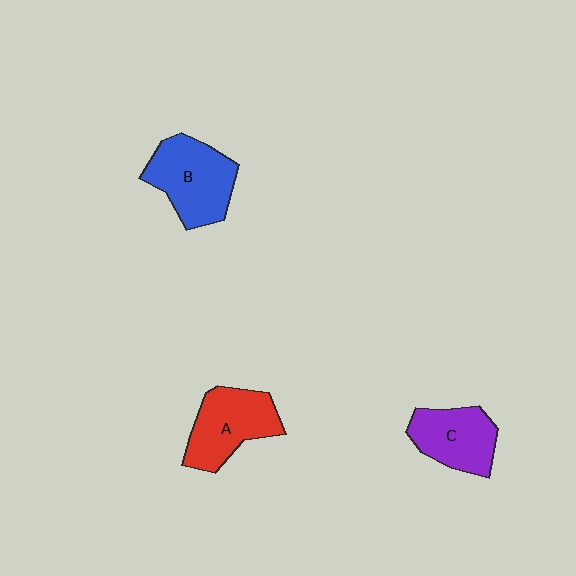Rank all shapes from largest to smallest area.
From largest to smallest: B (blue), A (red), C (purple).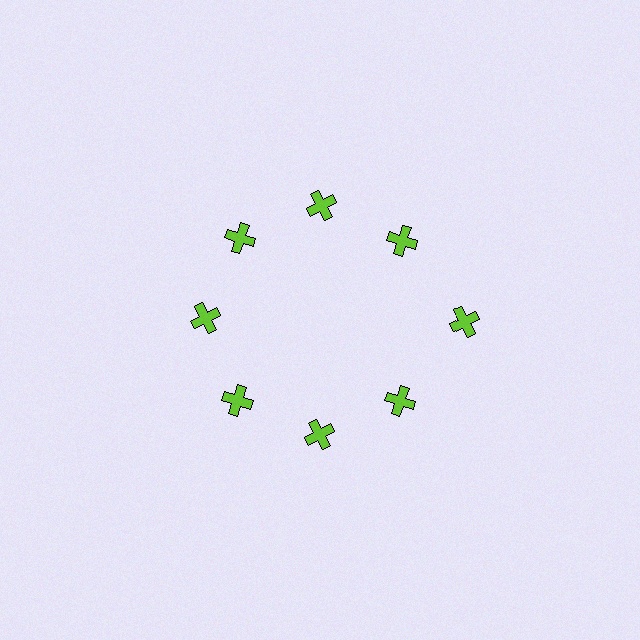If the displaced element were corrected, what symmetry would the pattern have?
It would have 8-fold rotational symmetry — the pattern would map onto itself every 45 degrees.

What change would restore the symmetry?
The symmetry would be restored by moving it inward, back onto the ring so that all 8 crosses sit at equal angles and equal distance from the center.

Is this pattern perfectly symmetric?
No. The 8 lime crosses are arranged in a ring, but one element near the 3 o'clock position is pushed outward from the center, breaking the 8-fold rotational symmetry.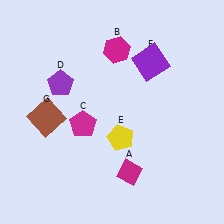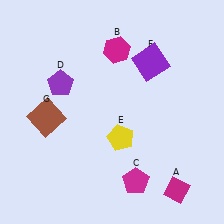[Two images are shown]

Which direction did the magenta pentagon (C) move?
The magenta pentagon (C) moved down.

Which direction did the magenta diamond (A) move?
The magenta diamond (A) moved right.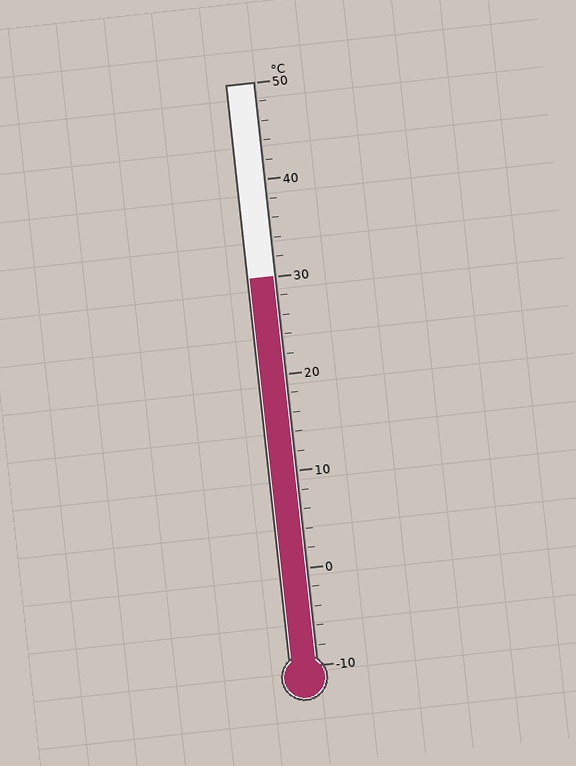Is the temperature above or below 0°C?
The temperature is above 0°C.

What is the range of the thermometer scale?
The thermometer scale ranges from -10°C to 50°C.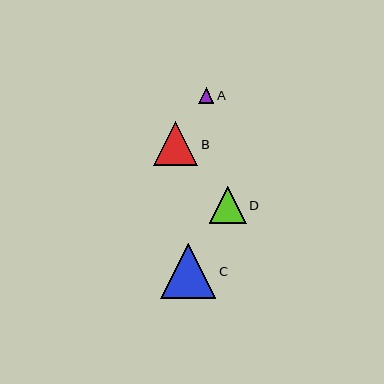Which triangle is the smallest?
Triangle A is the smallest with a size of approximately 16 pixels.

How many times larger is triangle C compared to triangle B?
Triangle C is approximately 1.2 times the size of triangle B.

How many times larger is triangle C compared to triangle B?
Triangle C is approximately 1.2 times the size of triangle B.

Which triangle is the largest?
Triangle C is the largest with a size of approximately 55 pixels.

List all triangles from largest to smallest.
From largest to smallest: C, B, D, A.